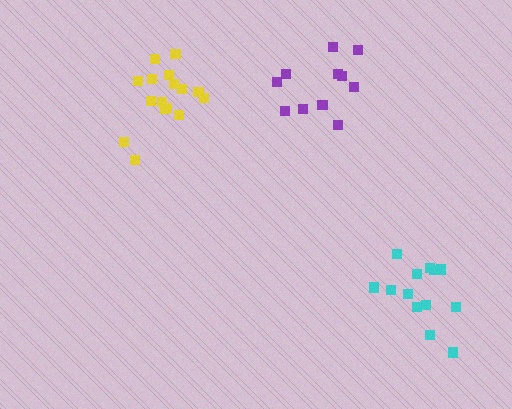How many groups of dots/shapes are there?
There are 3 groups.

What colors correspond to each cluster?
The clusters are colored: yellow, cyan, purple.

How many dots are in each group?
Group 1: 16 dots, Group 2: 13 dots, Group 3: 11 dots (40 total).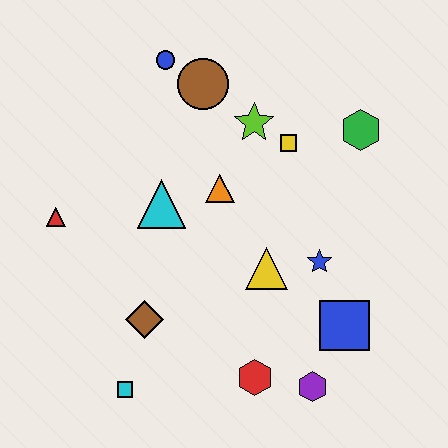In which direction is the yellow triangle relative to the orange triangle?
The yellow triangle is below the orange triangle.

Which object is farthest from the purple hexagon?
The blue circle is farthest from the purple hexagon.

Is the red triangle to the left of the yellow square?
Yes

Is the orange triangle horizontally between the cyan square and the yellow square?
Yes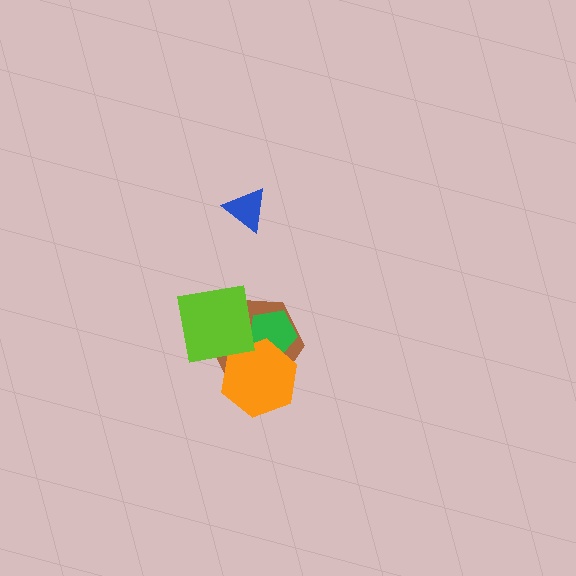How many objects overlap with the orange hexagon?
3 objects overlap with the orange hexagon.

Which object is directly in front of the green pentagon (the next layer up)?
The orange hexagon is directly in front of the green pentagon.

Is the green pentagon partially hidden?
Yes, it is partially covered by another shape.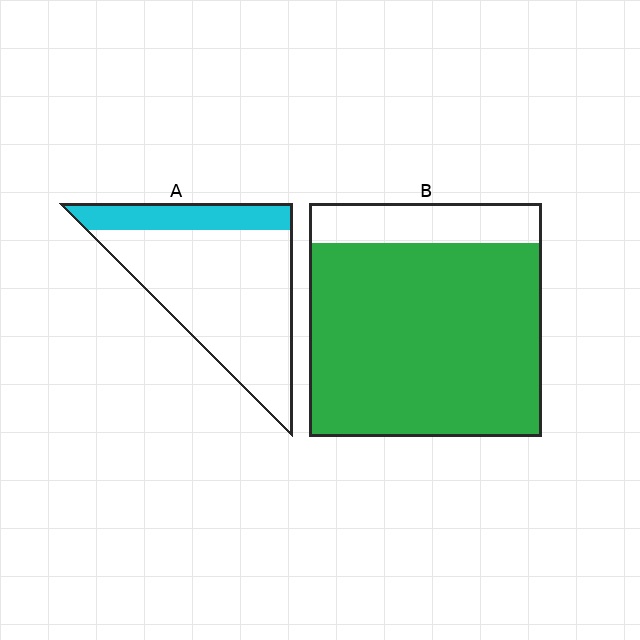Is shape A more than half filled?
No.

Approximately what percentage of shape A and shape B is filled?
A is approximately 20% and B is approximately 85%.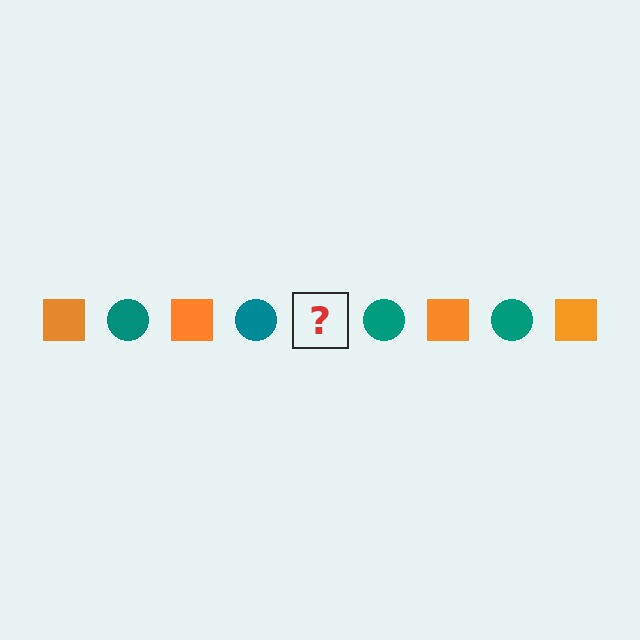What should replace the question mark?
The question mark should be replaced with an orange square.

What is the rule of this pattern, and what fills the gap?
The rule is that the pattern alternates between orange square and teal circle. The gap should be filled with an orange square.